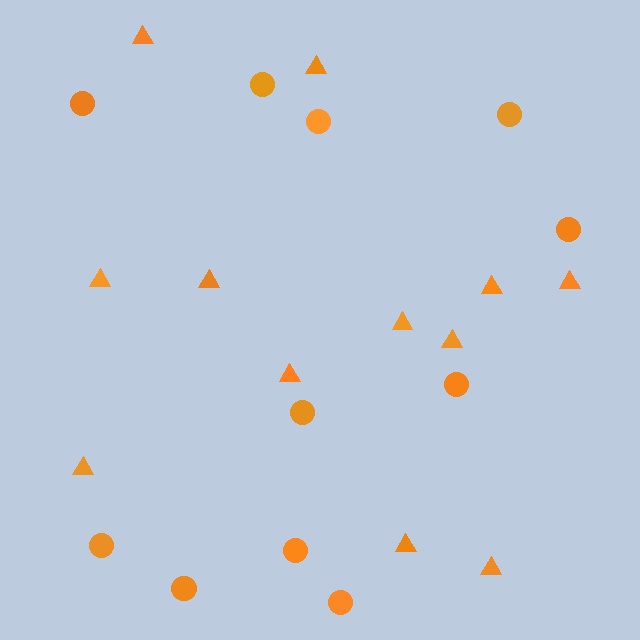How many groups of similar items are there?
There are 2 groups: one group of triangles (12) and one group of circles (11).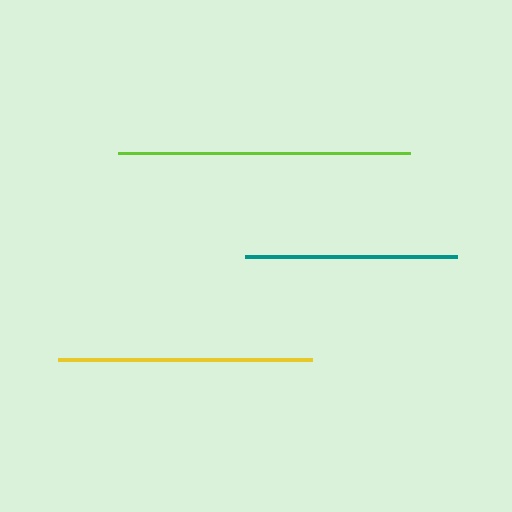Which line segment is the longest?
The lime line is the longest at approximately 292 pixels.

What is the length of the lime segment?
The lime segment is approximately 292 pixels long.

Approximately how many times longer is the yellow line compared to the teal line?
The yellow line is approximately 1.2 times the length of the teal line.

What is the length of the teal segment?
The teal segment is approximately 212 pixels long.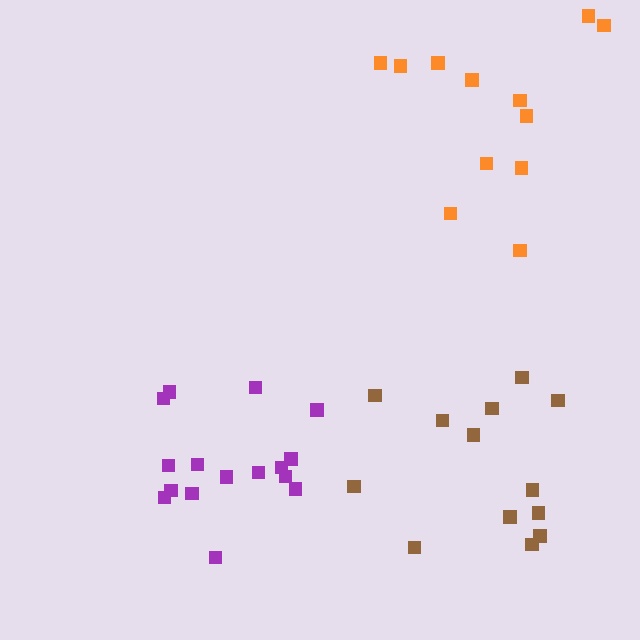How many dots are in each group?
Group 1: 16 dots, Group 2: 13 dots, Group 3: 12 dots (41 total).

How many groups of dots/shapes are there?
There are 3 groups.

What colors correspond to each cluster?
The clusters are colored: purple, brown, orange.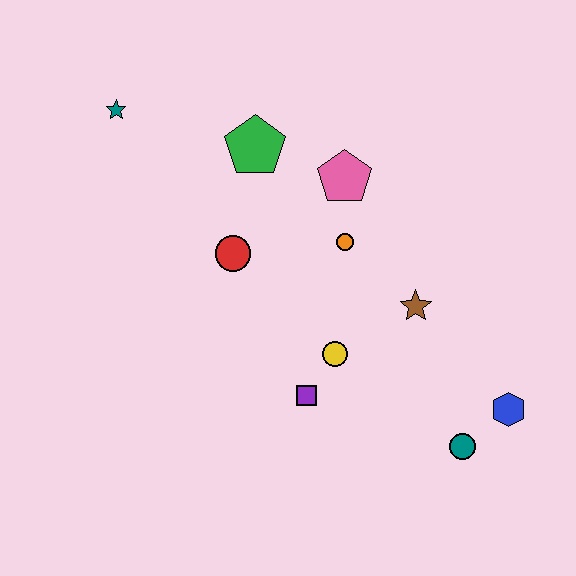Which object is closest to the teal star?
The green pentagon is closest to the teal star.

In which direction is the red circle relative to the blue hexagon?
The red circle is to the left of the blue hexagon.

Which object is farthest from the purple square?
The teal star is farthest from the purple square.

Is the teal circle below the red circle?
Yes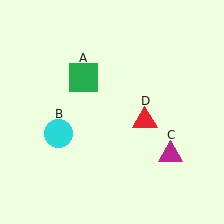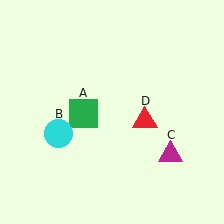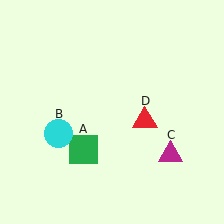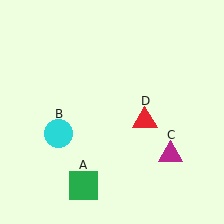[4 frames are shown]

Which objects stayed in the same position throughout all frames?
Cyan circle (object B) and magenta triangle (object C) and red triangle (object D) remained stationary.